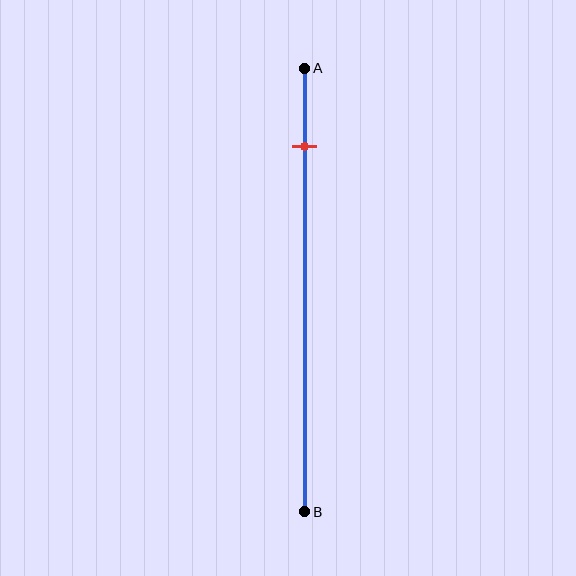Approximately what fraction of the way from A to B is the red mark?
The red mark is approximately 20% of the way from A to B.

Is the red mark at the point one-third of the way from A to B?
No, the mark is at about 20% from A, not at the 33% one-third point.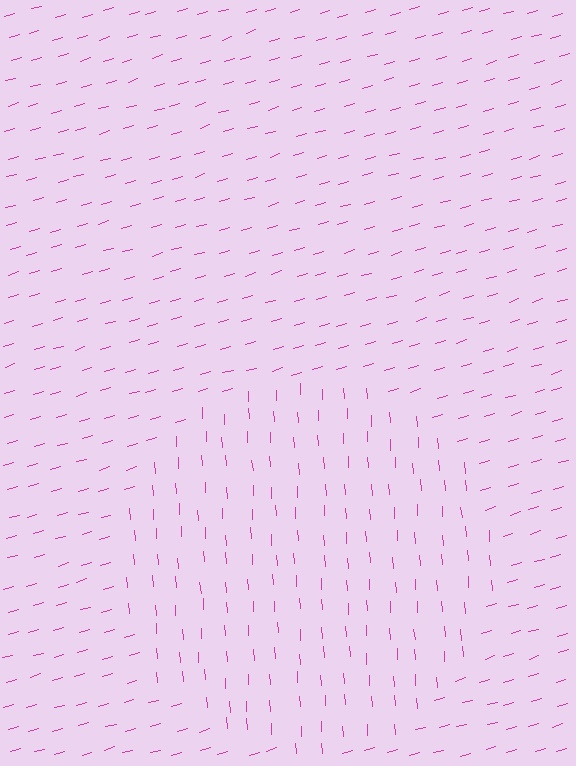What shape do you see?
I see a circle.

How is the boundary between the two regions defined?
The boundary is defined purely by a change in line orientation (approximately 77 degrees difference). All lines are the same color and thickness.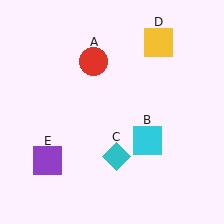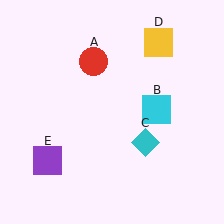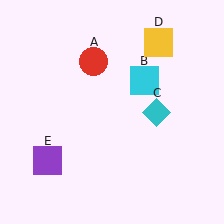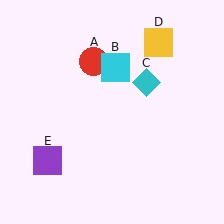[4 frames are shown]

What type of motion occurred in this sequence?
The cyan square (object B), cyan diamond (object C) rotated counterclockwise around the center of the scene.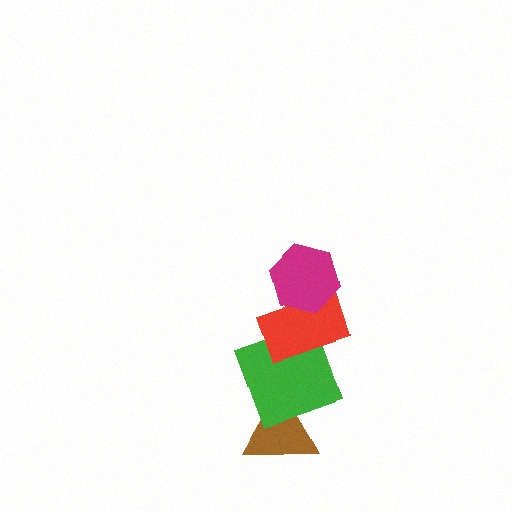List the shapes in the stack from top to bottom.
From top to bottom: the magenta hexagon, the red rectangle, the green square, the brown triangle.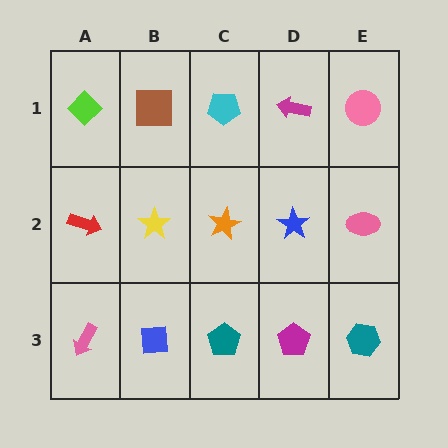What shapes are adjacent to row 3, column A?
A red arrow (row 2, column A), a blue square (row 3, column B).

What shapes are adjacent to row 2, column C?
A cyan pentagon (row 1, column C), a teal pentagon (row 3, column C), a yellow star (row 2, column B), a blue star (row 2, column D).